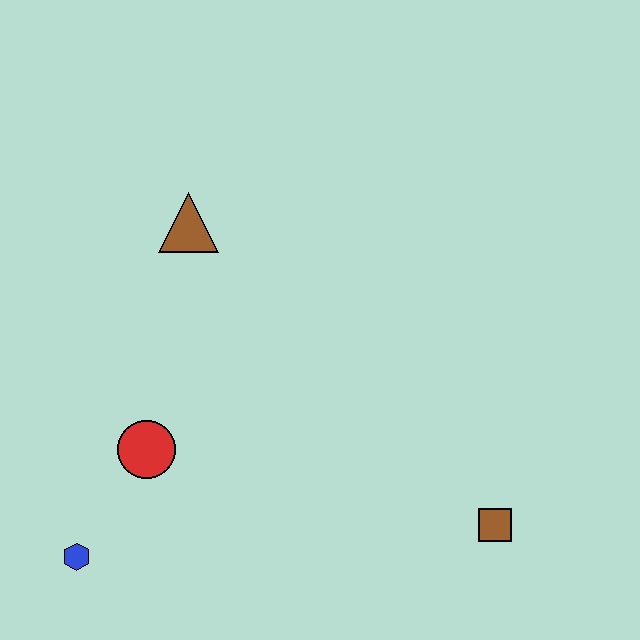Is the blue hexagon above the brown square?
No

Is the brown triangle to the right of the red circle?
Yes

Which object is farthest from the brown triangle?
The brown square is farthest from the brown triangle.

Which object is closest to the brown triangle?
The red circle is closest to the brown triangle.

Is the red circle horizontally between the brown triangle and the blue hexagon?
Yes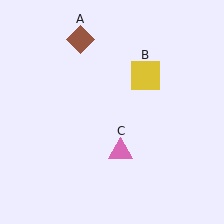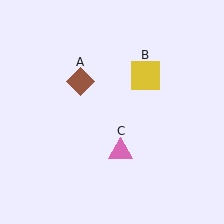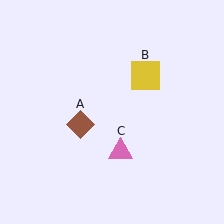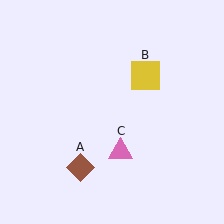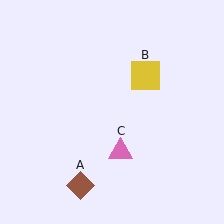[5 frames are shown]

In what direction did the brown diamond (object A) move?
The brown diamond (object A) moved down.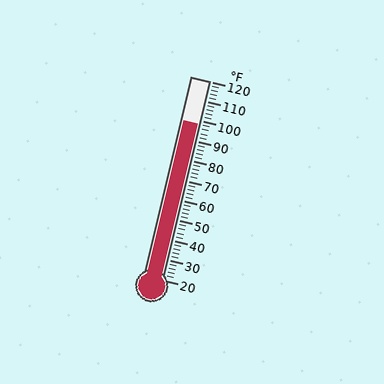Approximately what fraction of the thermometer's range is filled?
The thermometer is filled to approximately 80% of its range.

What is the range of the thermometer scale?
The thermometer scale ranges from 20°F to 120°F.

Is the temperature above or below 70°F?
The temperature is above 70°F.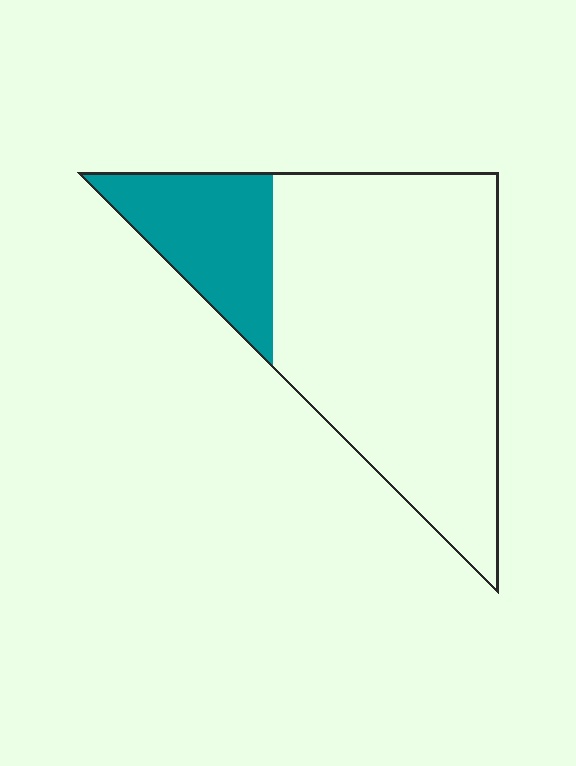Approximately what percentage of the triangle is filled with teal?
Approximately 20%.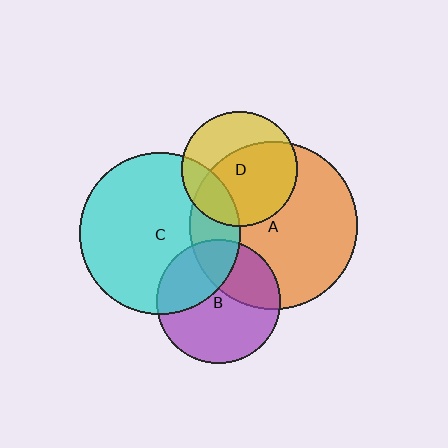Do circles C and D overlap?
Yes.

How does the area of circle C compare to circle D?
Approximately 2.0 times.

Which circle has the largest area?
Circle A (orange).